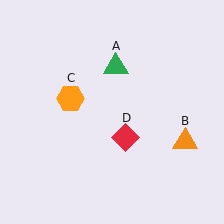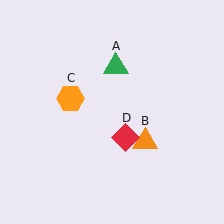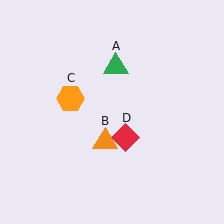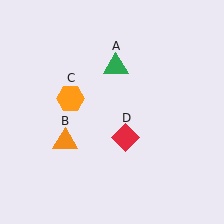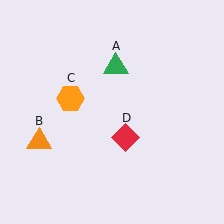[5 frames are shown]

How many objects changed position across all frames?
1 object changed position: orange triangle (object B).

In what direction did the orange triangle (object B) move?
The orange triangle (object B) moved left.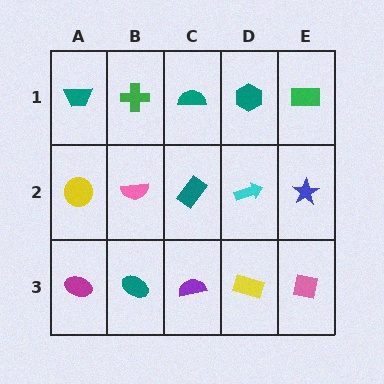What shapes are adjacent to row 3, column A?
A yellow circle (row 2, column A), a teal ellipse (row 3, column B).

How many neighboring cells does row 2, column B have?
4.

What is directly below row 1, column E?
A blue star.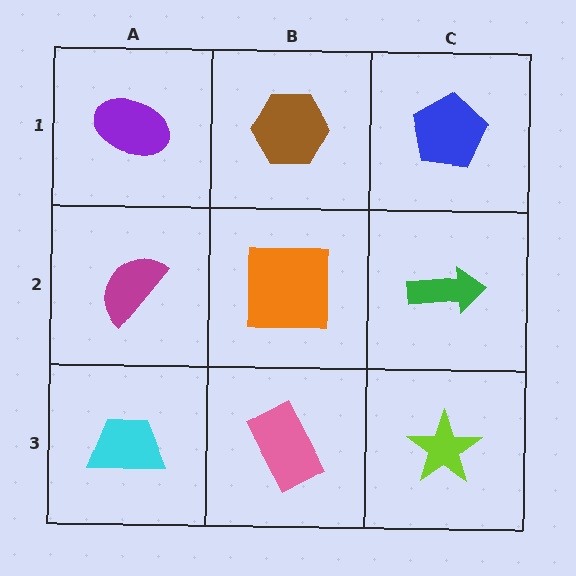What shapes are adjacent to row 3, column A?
A magenta semicircle (row 2, column A), a pink rectangle (row 3, column B).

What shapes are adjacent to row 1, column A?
A magenta semicircle (row 2, column A), a brown hexagon (row 1, column B).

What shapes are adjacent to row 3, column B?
An orange square (row 2, column B), a cyan trapezoid (row 3, column A), a lime star (row 3, column C).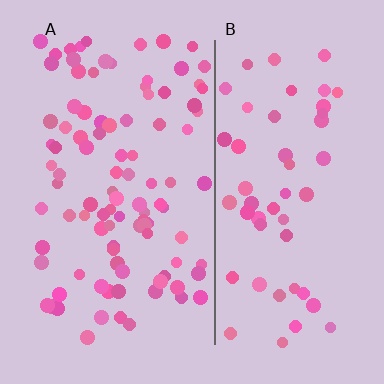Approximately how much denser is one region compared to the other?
Approximately 1.9× — region A over region B.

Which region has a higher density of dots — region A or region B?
A (the left).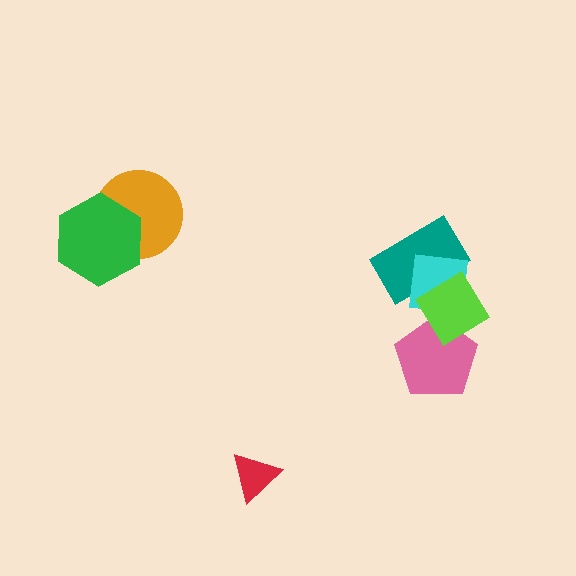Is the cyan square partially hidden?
Yes, it is partially covered by another shape.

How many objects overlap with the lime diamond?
3 objects overlap with the lime diamond.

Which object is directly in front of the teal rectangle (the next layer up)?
The cyan square is directly in front of the teal rectangle.